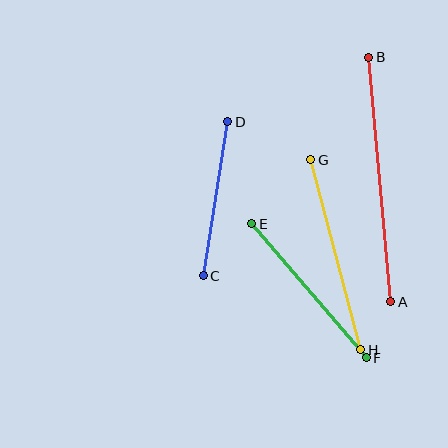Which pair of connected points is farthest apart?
Points A and B are farthest apart.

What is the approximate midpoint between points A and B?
The midpoint is at approximately (380, 180) pixels.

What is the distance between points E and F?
The distance is approximately 176 pixels.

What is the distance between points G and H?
The distance is approximately 196 pixels.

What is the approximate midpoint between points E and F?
The midpoint is at approximately (309, 291) pixels.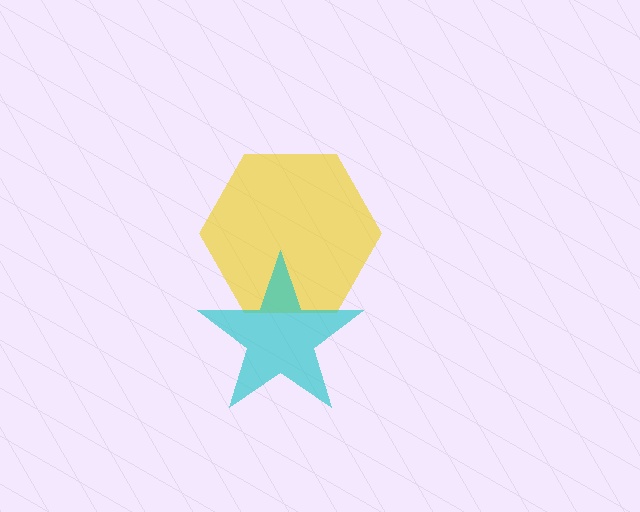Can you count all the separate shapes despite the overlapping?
Yes, there are 2 separate shapes.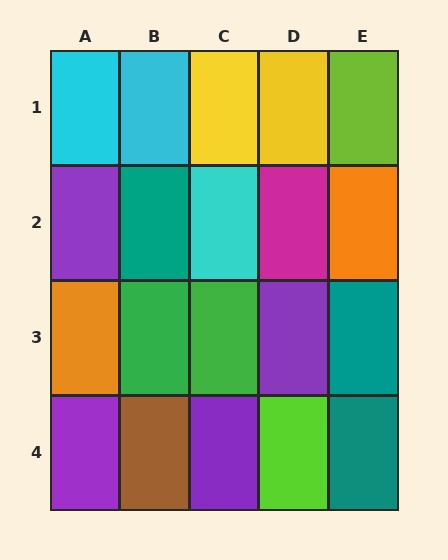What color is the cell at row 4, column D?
Lime.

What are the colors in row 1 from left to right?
Cyan, cyan, yellow, yellow, lime.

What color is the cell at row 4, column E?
Teal.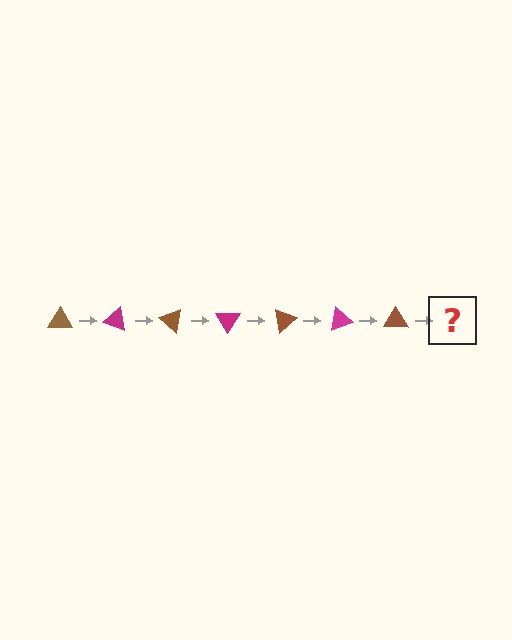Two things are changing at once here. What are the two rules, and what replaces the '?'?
The two rules are that it rotates 20 degrees each step and the color cycles through brown and magenta. The '?' should be a magenta triangle, rotated 140 degrees from the start.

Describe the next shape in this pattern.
It should be a magenta triangle, rotated 140 degrees from the start.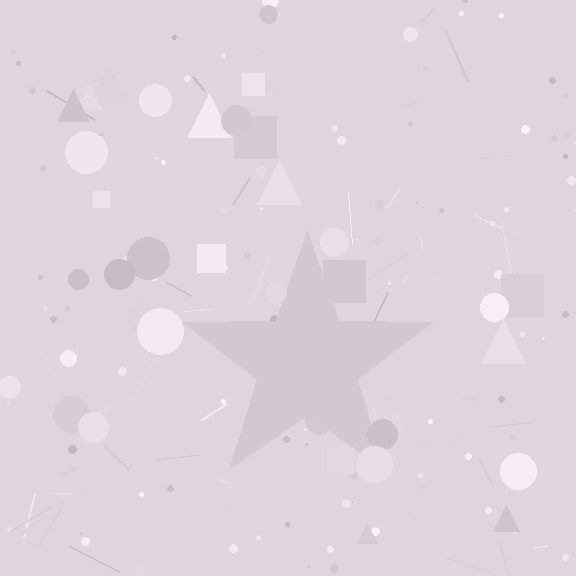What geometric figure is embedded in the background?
A star is embedded in the background.